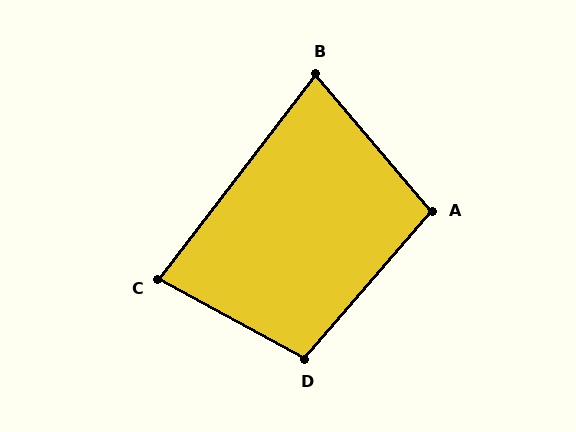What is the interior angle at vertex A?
Approximately 99 degrees (obtuse).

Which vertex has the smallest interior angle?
B, at approximately 78 degrees.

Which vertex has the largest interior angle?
D, at approximately 102 degrees.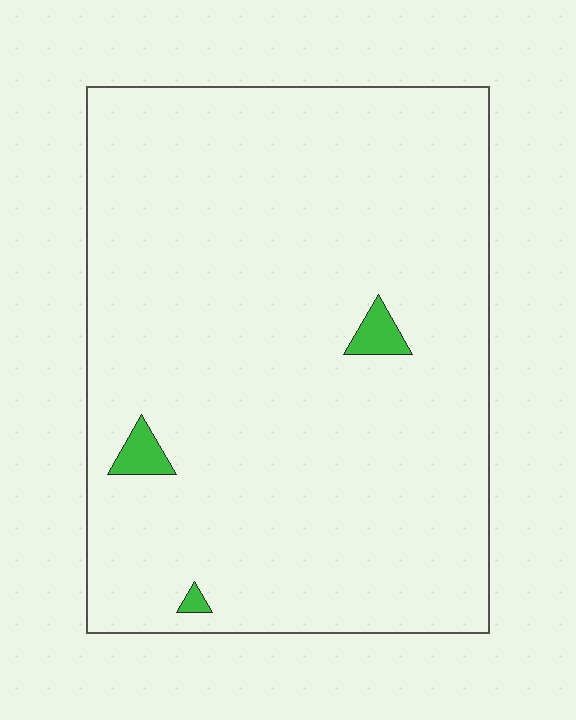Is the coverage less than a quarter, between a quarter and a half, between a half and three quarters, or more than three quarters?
Less than a quarter.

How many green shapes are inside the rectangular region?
3.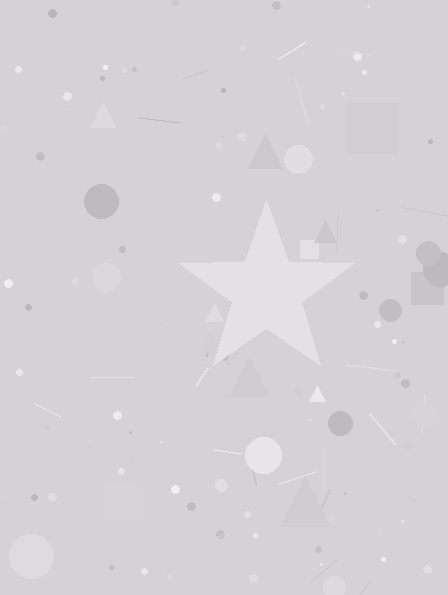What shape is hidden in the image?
A star is hidden in the image.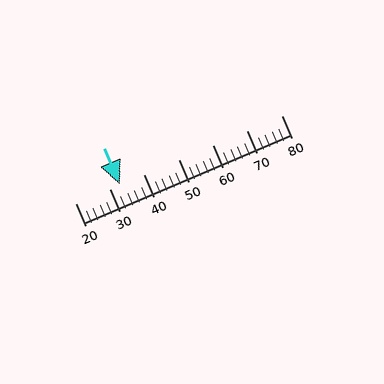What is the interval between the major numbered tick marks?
The major tick marks are spaced 10 units apart.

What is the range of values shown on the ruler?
The ruler shows values from 20 to 80.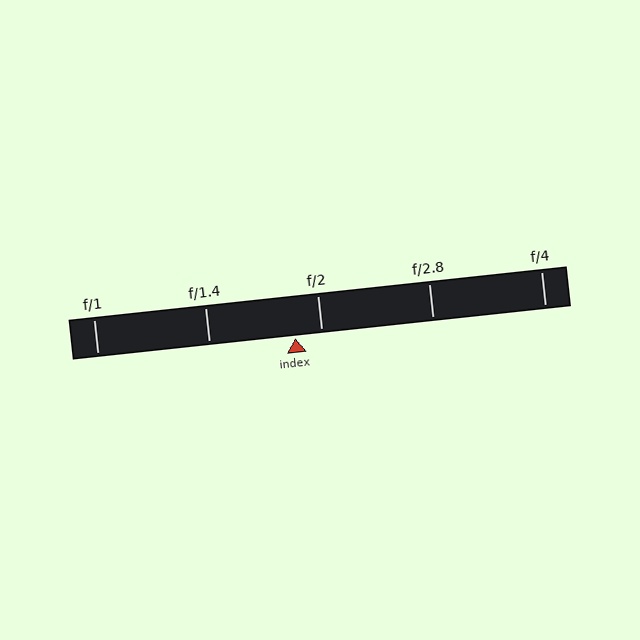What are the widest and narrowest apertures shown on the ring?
The widest aperture shown is f/1 and the narrowest is f/4.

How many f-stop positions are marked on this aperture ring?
There are 5 f-stop positions marked.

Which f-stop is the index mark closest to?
The index mark is closest to f/2.